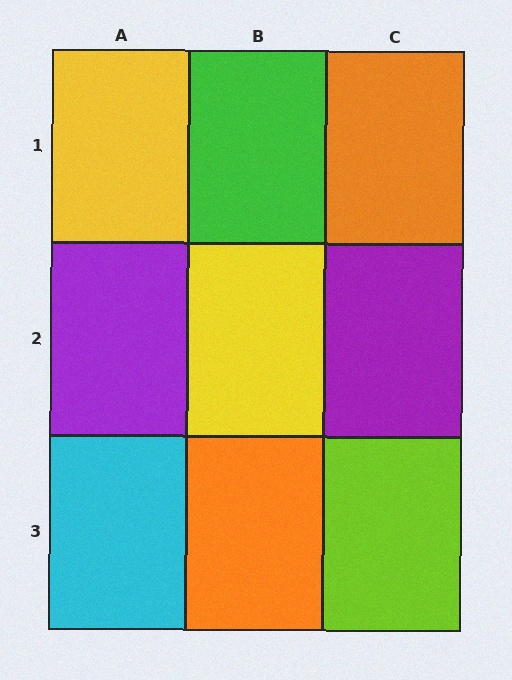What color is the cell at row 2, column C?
Purple.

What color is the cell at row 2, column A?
Purple.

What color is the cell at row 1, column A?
Yellow.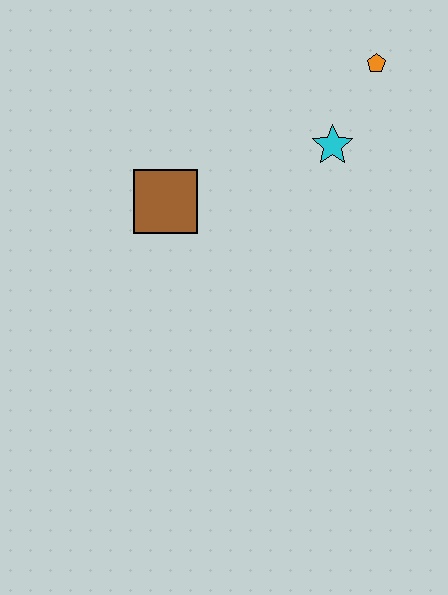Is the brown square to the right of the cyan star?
No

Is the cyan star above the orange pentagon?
No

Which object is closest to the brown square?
The cyan star is closest to the brown square.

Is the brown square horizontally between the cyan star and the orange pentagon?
No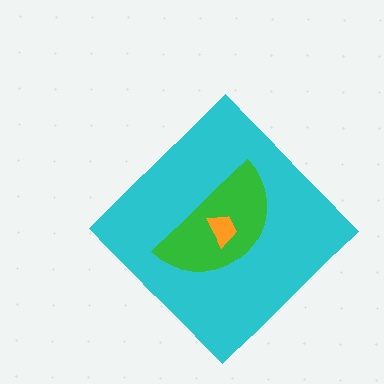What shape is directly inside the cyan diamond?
The green semicircle.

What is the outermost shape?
The cyan diamond.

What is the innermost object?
The orange trapezoid.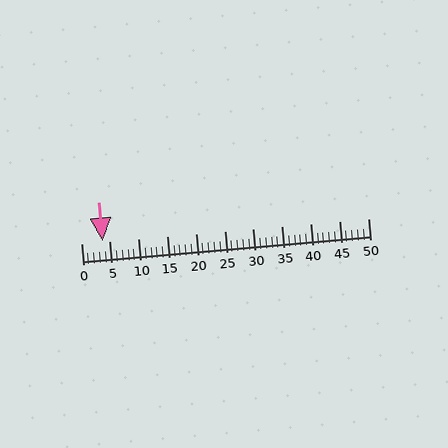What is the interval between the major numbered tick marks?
The major tick marks are spaced 5 units apart.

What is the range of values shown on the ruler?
The ruler shows values from 0 to 50.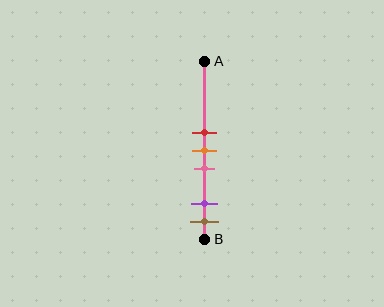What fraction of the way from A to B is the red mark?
The red mark is approximately 40% (0.4) of the way from A to B.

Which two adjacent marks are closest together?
The red and orange marks are the closest adjacent pair.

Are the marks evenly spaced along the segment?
No, the marks are not evenly spaced.